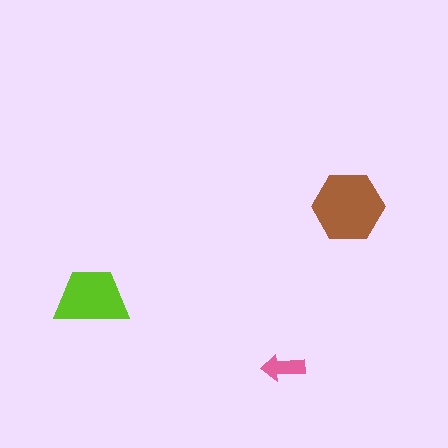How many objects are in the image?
There are 3 objects in the image.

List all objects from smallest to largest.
The pink arrow, the lime trapezoid, the brown hexagon.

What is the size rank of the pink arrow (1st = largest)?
3rd.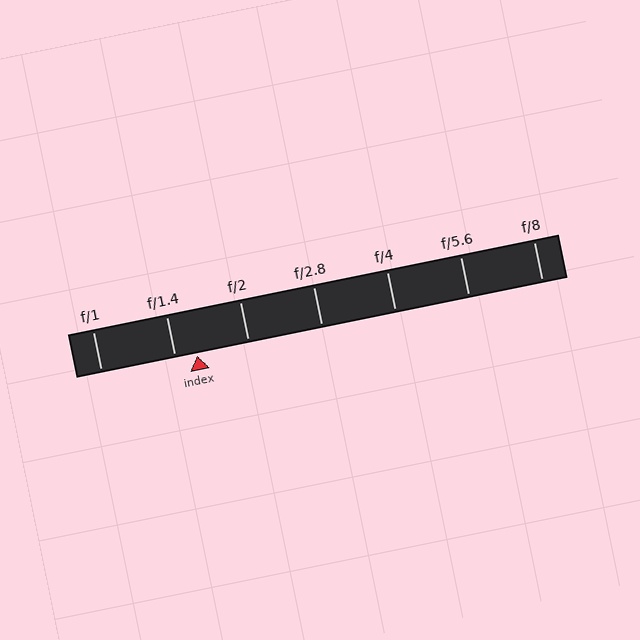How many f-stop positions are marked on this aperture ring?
There are 7 f-stop positions marked.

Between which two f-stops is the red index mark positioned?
The index mark is between f/1.4 and f/2.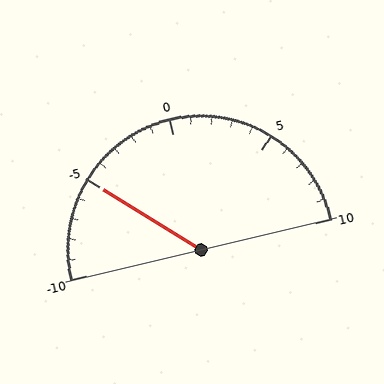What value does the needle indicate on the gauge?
The needle indicates approximately -5.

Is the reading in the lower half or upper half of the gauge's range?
The reading is in the lower half of the range (-10 to 10).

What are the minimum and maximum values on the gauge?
The gauge ranges from -10 to 10.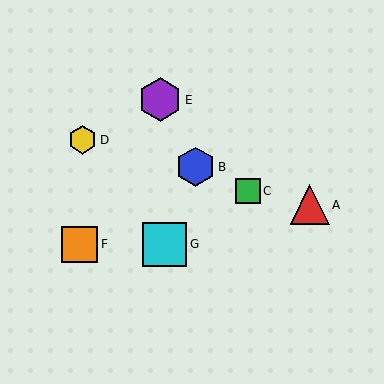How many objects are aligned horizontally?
2 objects (F, G) are aligned horizontally.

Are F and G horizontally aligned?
Yes, both are at y≈244.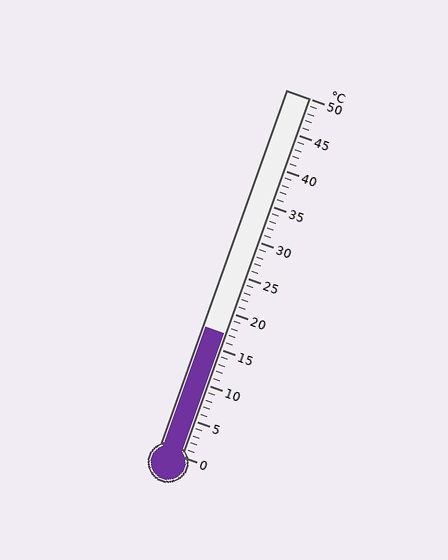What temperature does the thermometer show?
The thermometer shows approximately 17°C.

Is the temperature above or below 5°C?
The temperature is above 5°C.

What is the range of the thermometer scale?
The thermometer scale ranges from 0°C to 50°C.